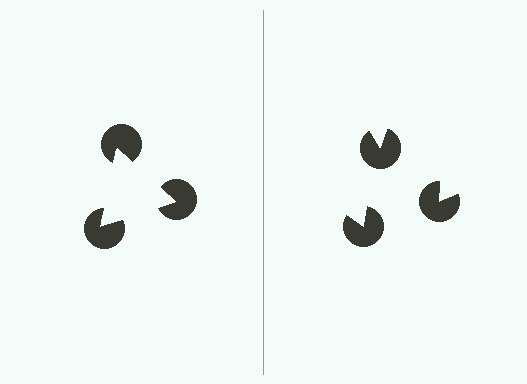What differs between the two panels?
The pac-man discs are positioned identically on both sides; only the wedge orientations differ. On the left they align to a triangle; on the right they are misaligned.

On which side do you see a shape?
An illusory triangle appears on the left side. On the right side the wedge cuts are rotated, so no coherent shape forms.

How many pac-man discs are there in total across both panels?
6 — 3 on each side.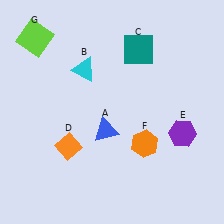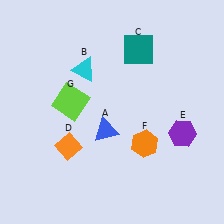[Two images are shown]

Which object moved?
The lime square (G) moved down.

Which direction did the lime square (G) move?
The lime square (G) moved down.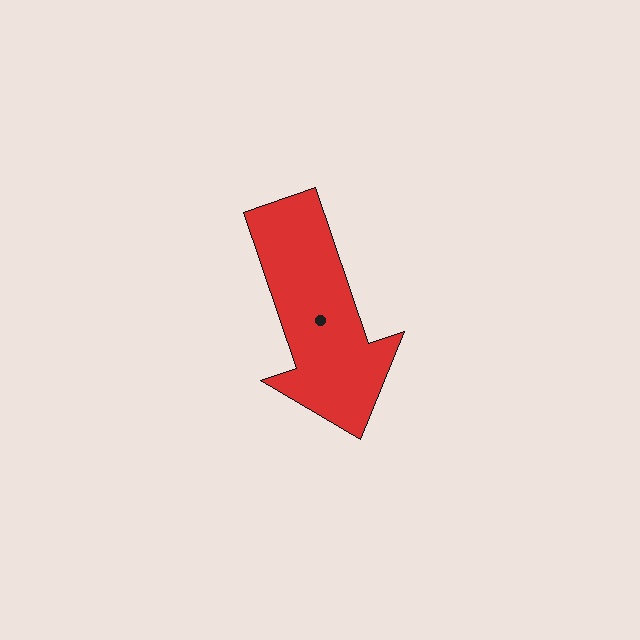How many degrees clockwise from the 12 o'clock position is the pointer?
Approximately 161 degrees.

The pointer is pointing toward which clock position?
Roughly 5 o'clock.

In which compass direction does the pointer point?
South.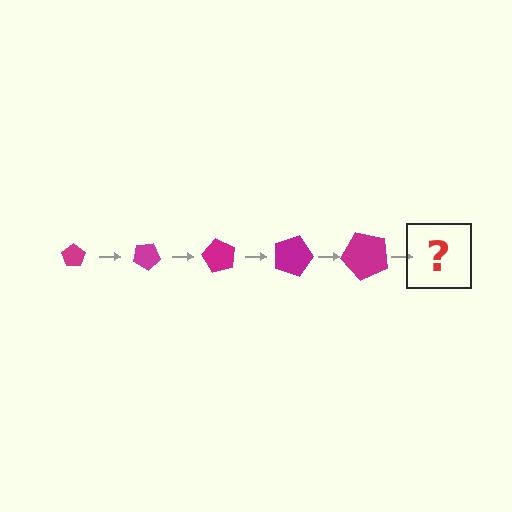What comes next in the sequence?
The next element should be a pentagon, larger than the previous one and rotated 150 degrees from the start.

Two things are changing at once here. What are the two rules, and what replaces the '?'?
The two rules are that the pentagon grows larger each step and it rotates 30 degrees each step. The '?' should be a pentagon, larger than the previous one and rotated 150 degrees from the start.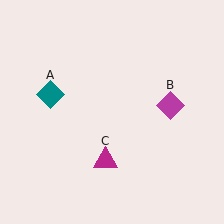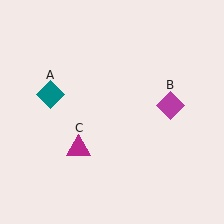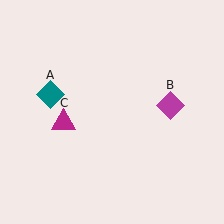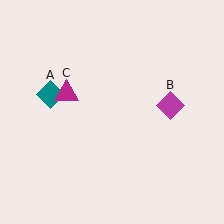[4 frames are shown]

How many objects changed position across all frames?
1 object changed position: magenta triangle (object C).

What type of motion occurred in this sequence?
The magenta triangle (object C) rotated clockwise around the center of the scene.